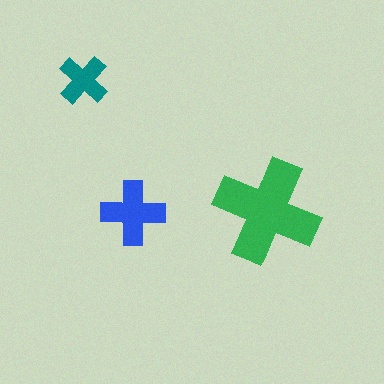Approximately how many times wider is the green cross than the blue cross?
About 1.5 times wider.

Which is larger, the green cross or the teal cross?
The green one.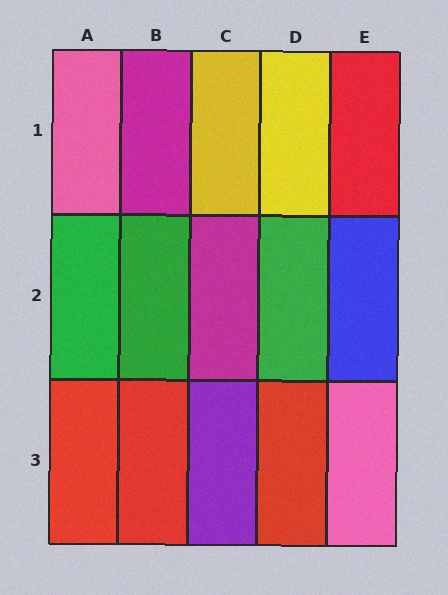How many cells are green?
3 cells are green.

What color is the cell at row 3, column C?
Purple.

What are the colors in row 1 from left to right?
Pink, magenta, yellow, yellow, red.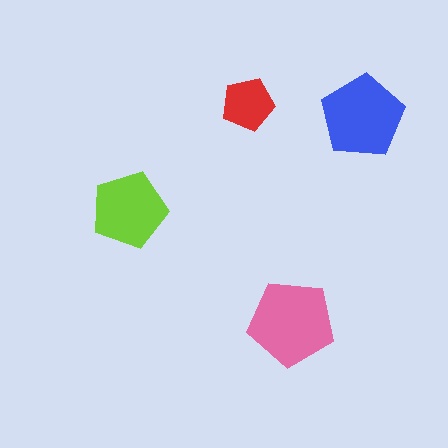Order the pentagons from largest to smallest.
the pink one, the blue one, the lime one, the red one.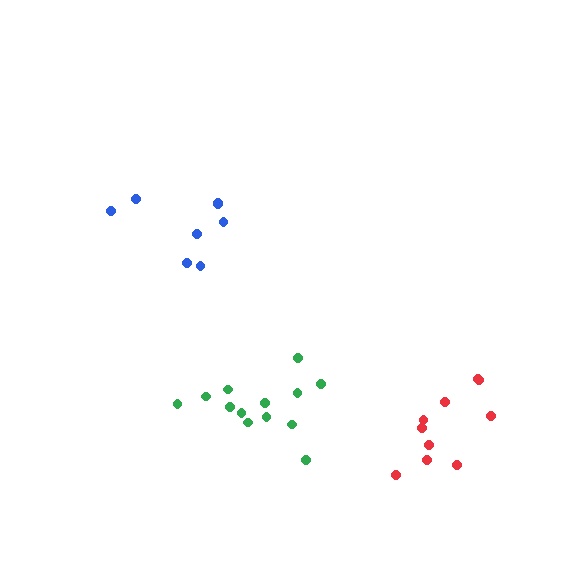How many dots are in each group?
Group 1: 8 dots, Group 2: 13 dots, Group 3: 10 dots (31 total).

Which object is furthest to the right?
The red cluster is rightmost.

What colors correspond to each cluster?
The clusters are colored: blue, green, red.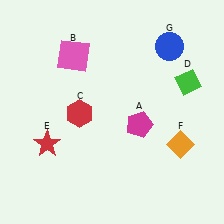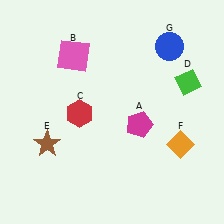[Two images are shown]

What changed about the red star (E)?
In Image 1, E is red. In Image 2, it changed to brown.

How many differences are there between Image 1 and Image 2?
There is 1 difference between the two images.